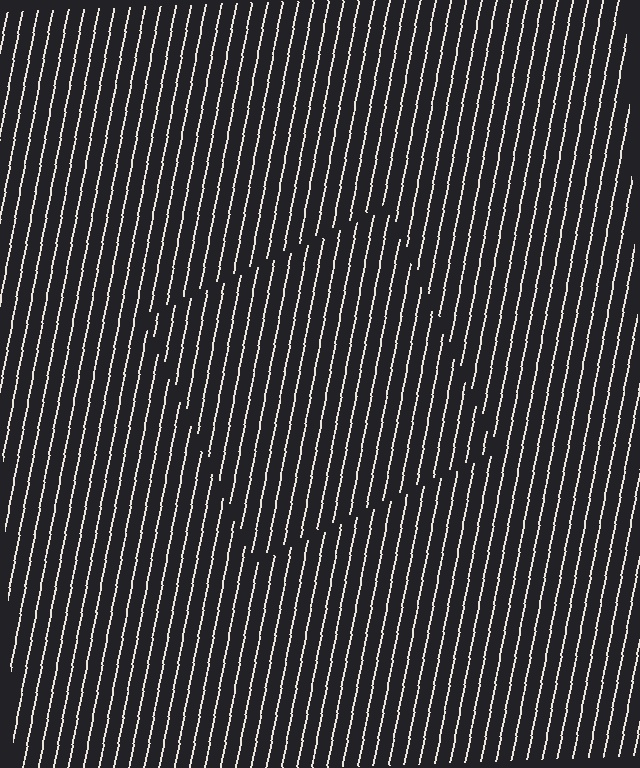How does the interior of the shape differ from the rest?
The interior of the shape contains the same grating, shifted by half a period — the contour is defined by the phase discontinuity where line-ends from the inner and outer gratings abut.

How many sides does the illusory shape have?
4 sides — the line-ends trace a square.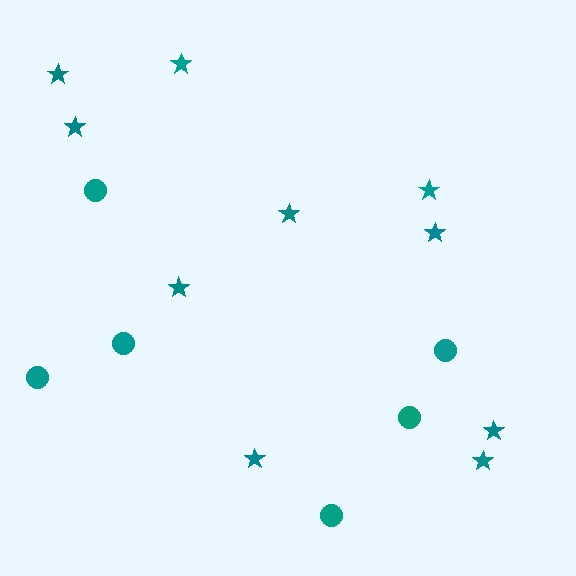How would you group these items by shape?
There are 2 groups: one group of stars (10) and one group of circles (6).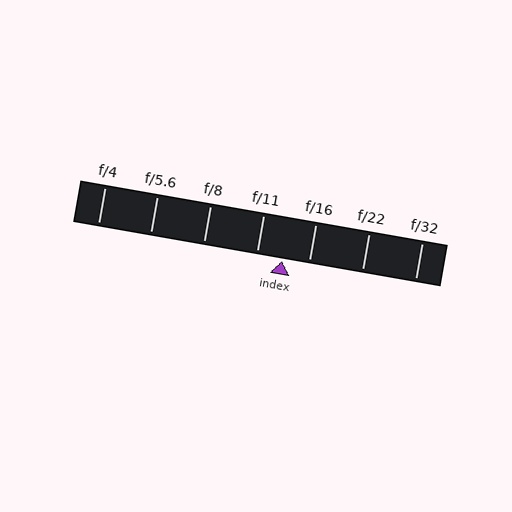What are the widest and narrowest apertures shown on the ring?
The widest aperture shown is f/4 and the narrowest is f/32.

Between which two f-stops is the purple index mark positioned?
The index mark is between f/11 and f/16.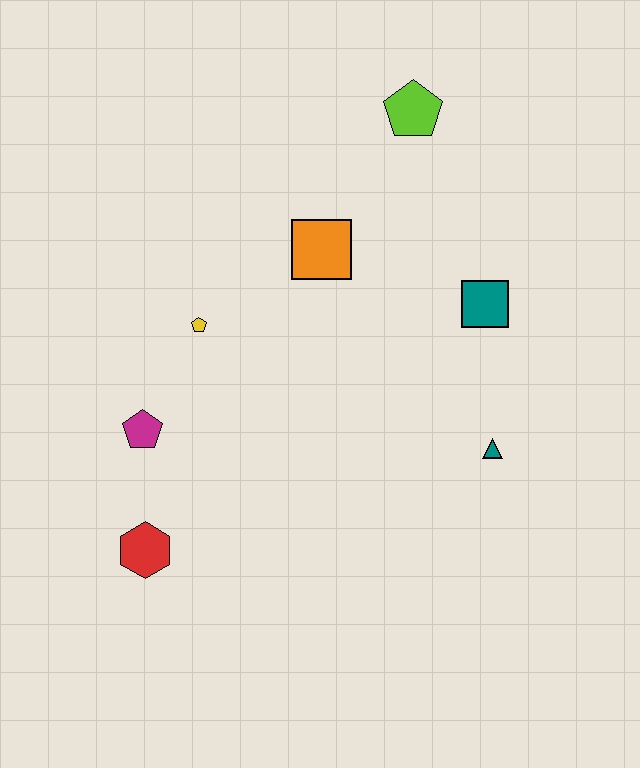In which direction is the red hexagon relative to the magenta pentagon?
The red hexagon is below the magenta pentagon.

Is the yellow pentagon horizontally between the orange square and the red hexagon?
Yes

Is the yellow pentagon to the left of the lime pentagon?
Yes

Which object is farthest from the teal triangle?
The red hexagon is farthest from the teal triangle.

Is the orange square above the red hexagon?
Yes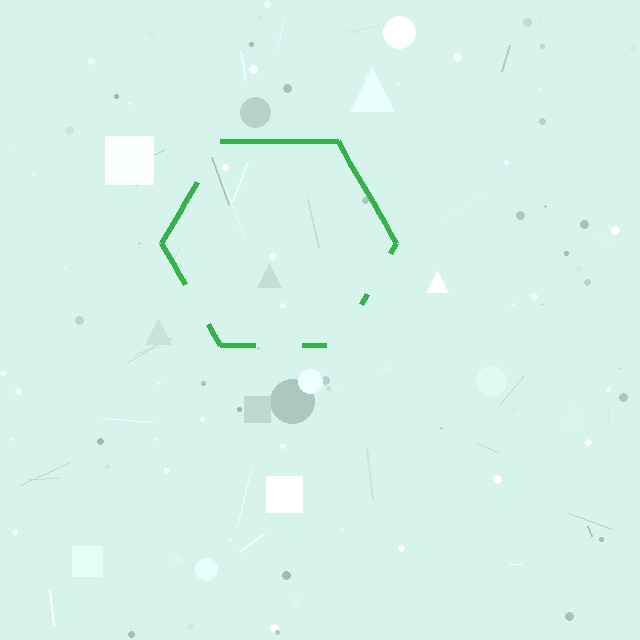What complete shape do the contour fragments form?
The contour fragments form a hexagon.